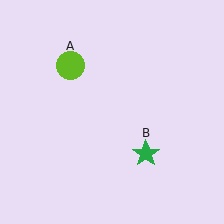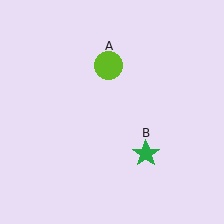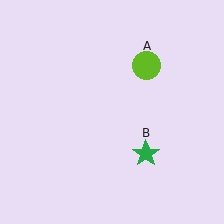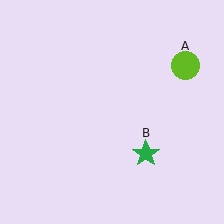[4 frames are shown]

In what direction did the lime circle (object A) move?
The lime circle (object A) moved right.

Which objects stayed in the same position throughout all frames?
Green star (object B) remained stationary.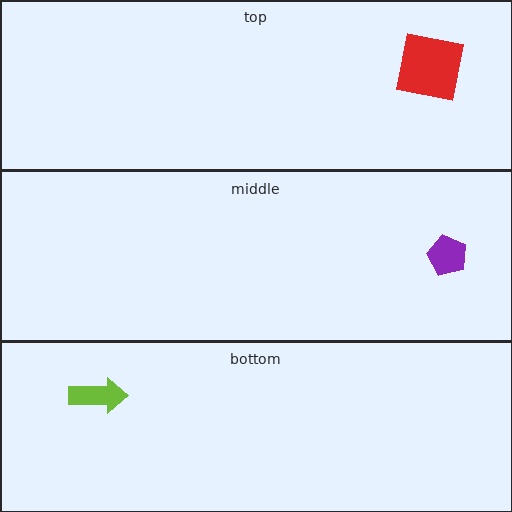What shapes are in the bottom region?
The lime arrow.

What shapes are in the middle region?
The purple pentagon.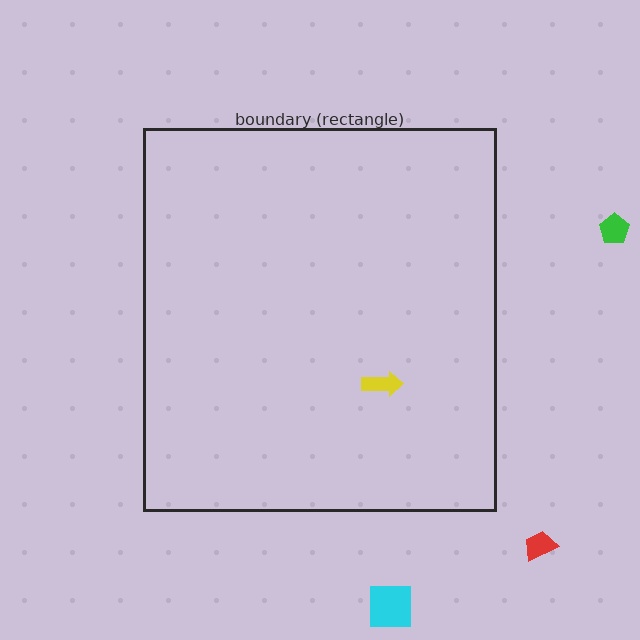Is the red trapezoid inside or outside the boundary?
Outside.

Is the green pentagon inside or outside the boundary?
Outside.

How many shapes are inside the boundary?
1 inside, 3 outside.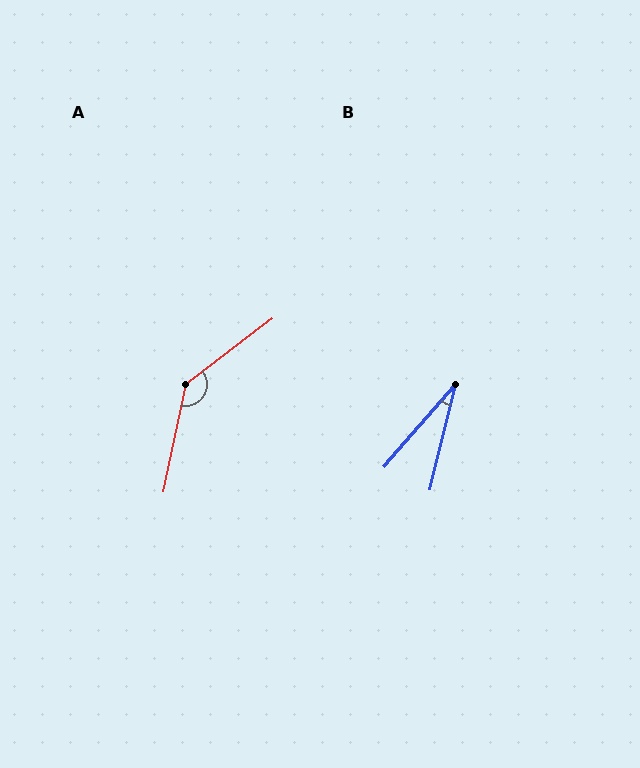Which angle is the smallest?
B, at approximately 27 degrees.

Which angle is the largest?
A, at approximately 139 degrees.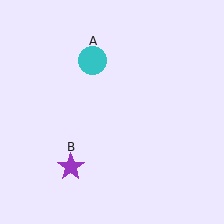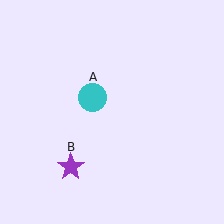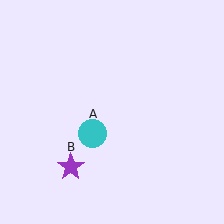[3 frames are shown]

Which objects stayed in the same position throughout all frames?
Purple star (object B) remained stationary.